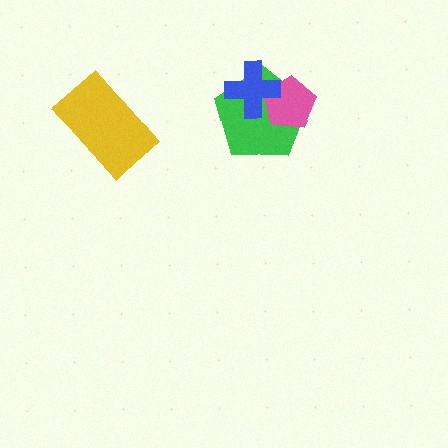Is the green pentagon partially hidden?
Yes, it is partially covered by another shape.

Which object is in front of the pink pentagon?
The blue cross is in front of the pink pentagon.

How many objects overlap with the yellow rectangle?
0 objects overlap with the yellow rectangle.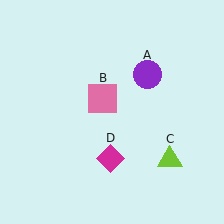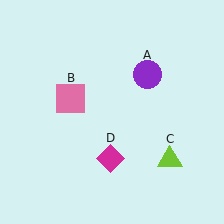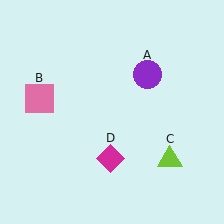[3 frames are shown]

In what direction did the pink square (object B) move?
The pink square (object B) moved left.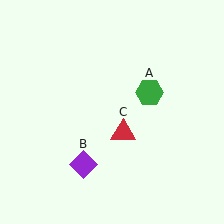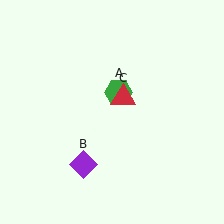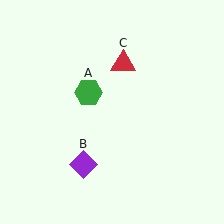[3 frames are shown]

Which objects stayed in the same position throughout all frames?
Purple diamond (object B) remained stationary.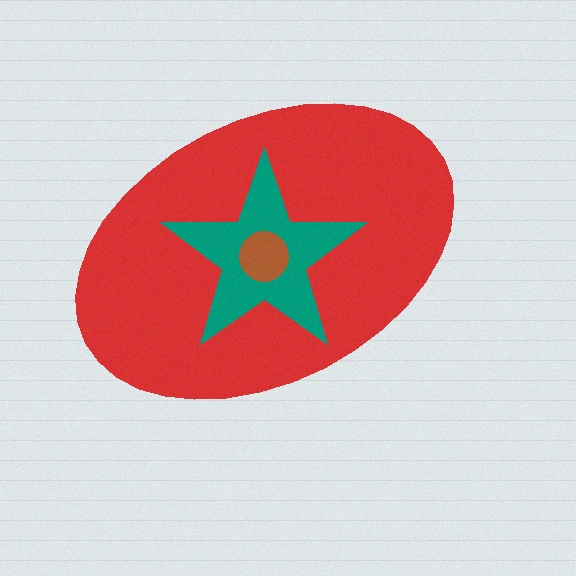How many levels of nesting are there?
3.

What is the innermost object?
The brown circle.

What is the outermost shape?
The red ellipse.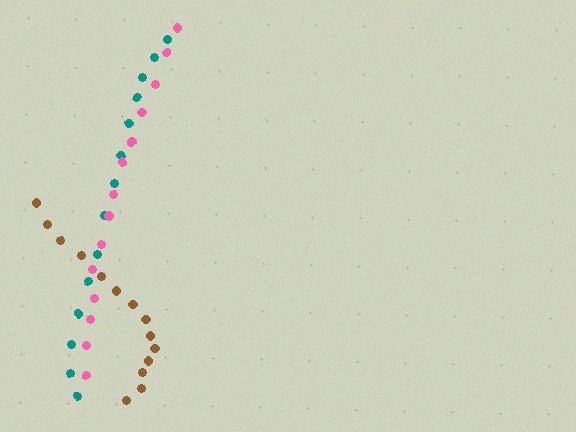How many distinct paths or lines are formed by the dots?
There are 3 distinct paths.